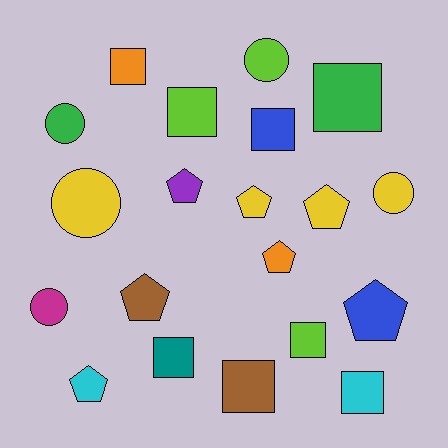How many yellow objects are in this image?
There are 4 yellow objects.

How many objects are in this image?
There are 20 objects.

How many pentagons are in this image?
There are 7 pentagons.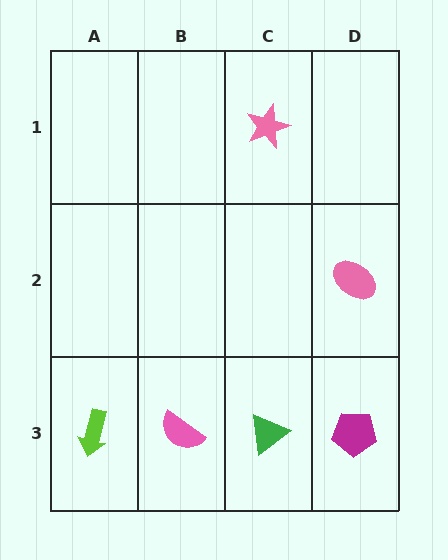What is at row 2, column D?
A pink ellipse.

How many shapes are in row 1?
1 shape.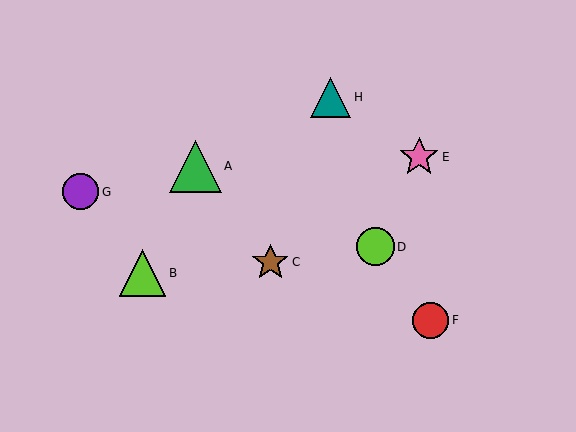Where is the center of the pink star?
The center of the pink star is at (419, 157).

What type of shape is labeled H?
Shape H is a teal triangle.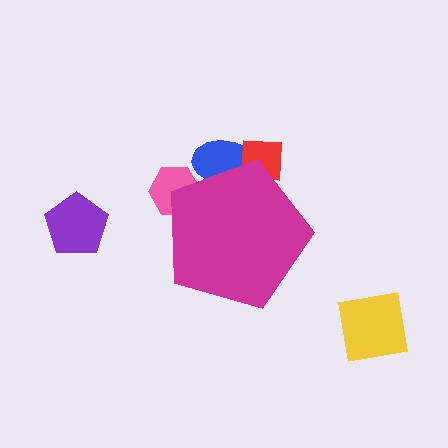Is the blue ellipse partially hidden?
Yes, the blue ellipse is partially hidden behind the magenta pentagon.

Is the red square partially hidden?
Yes, the red square is partially hidden behind the magenta pentagon.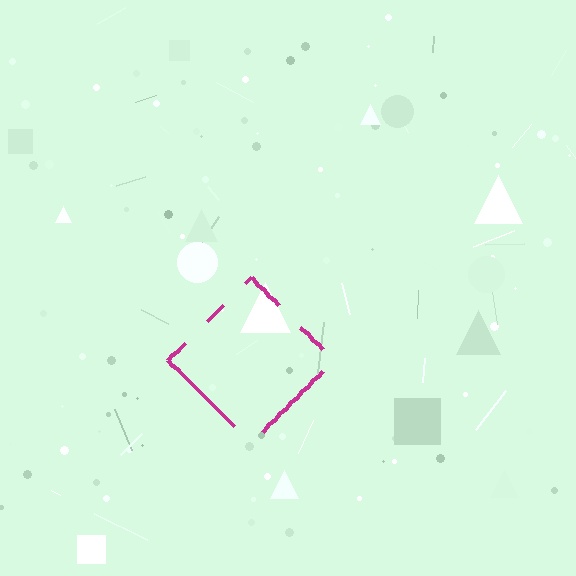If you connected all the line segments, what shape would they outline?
They would outline a diamond.